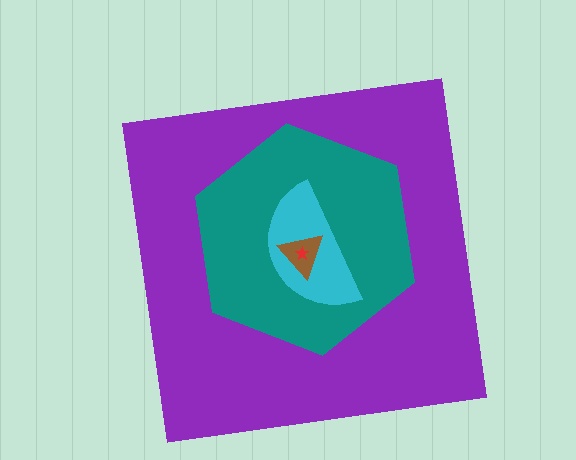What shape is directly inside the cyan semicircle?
The brown triangle.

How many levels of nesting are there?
5.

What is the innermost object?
The red star.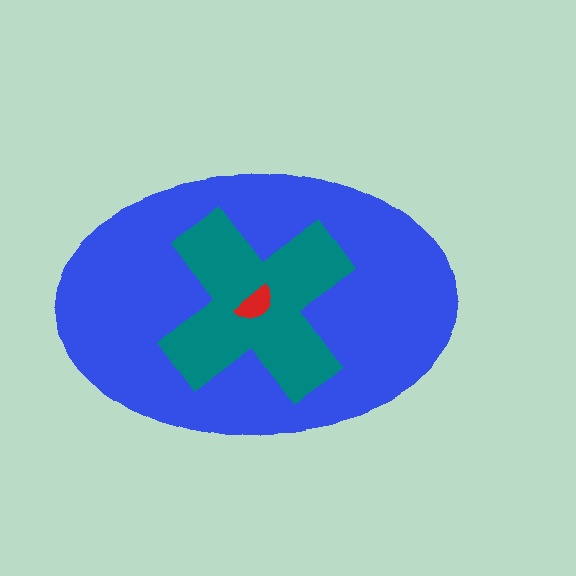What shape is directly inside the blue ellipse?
The teal cross.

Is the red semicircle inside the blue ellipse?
Yes.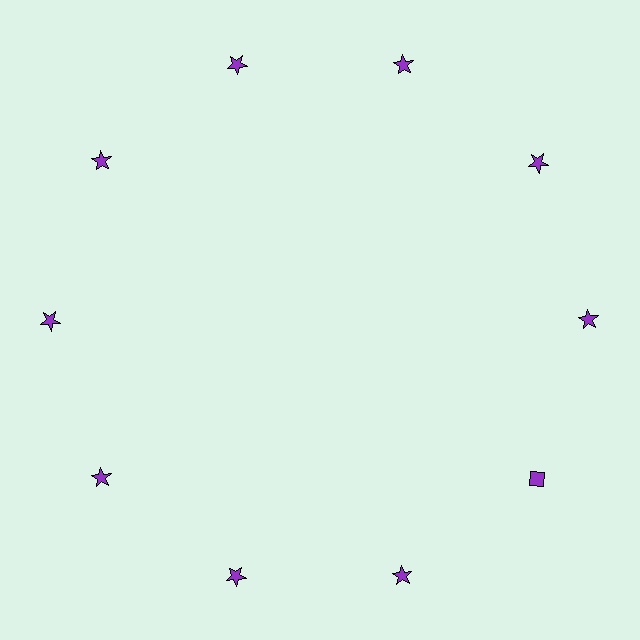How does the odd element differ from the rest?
It has a different shape: diamond instead of star.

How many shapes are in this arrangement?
There are 10 shapes arranged in a ring pattern.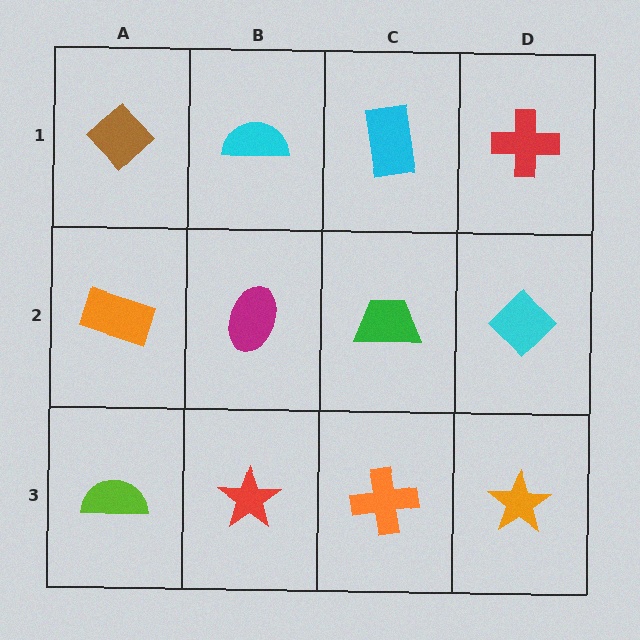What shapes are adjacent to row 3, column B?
A magenta ellipse (row 2, column B), a lime semicircle (row 3, column A), an orange cross (row 3, column C).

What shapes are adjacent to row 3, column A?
An orange rectangle (row 2, column A), a red star (row 3, column B).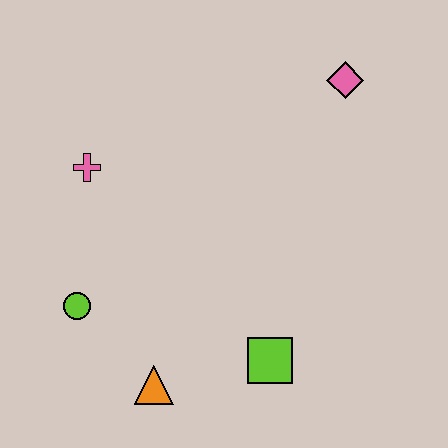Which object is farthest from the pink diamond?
The orange triangle is farthest from the pink diamond.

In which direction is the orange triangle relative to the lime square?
The orange triangle is to the left of the lime square.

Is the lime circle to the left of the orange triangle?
Yes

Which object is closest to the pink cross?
The lime circle is closest to the pink cross.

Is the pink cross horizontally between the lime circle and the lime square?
Yes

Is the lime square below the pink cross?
Yes